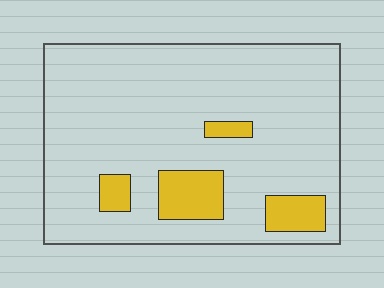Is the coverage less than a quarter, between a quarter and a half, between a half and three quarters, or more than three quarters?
Less than a quarter.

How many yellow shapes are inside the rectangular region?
4.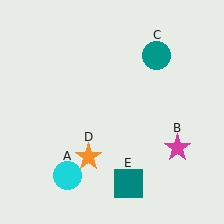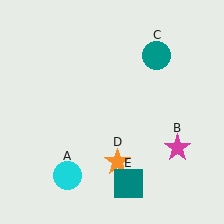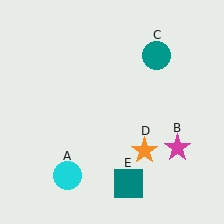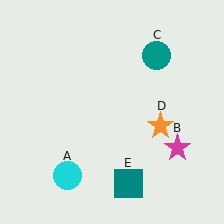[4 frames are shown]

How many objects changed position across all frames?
1 object changed position: orange star (object D).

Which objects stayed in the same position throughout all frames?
Cyan circle (object A) and magenta star (object B) and teal circle (object C) and teal square (object E) remained stationary.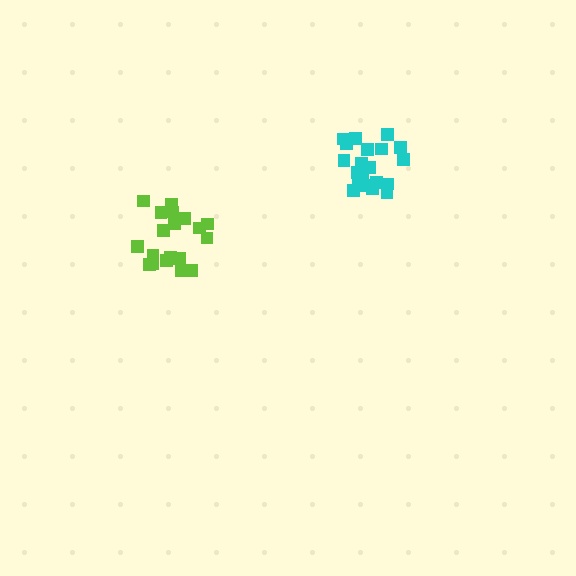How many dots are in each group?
Group 1: 20 dots, Group 2: 19 dots (39 total).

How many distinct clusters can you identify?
There are 2 distinct clusters.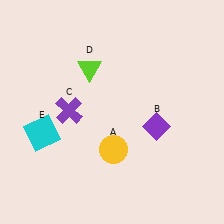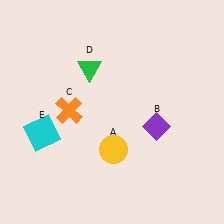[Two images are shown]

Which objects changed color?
C changed from purple to orange. D changed from lime to green.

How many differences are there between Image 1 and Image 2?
There are 2 differences between the two images.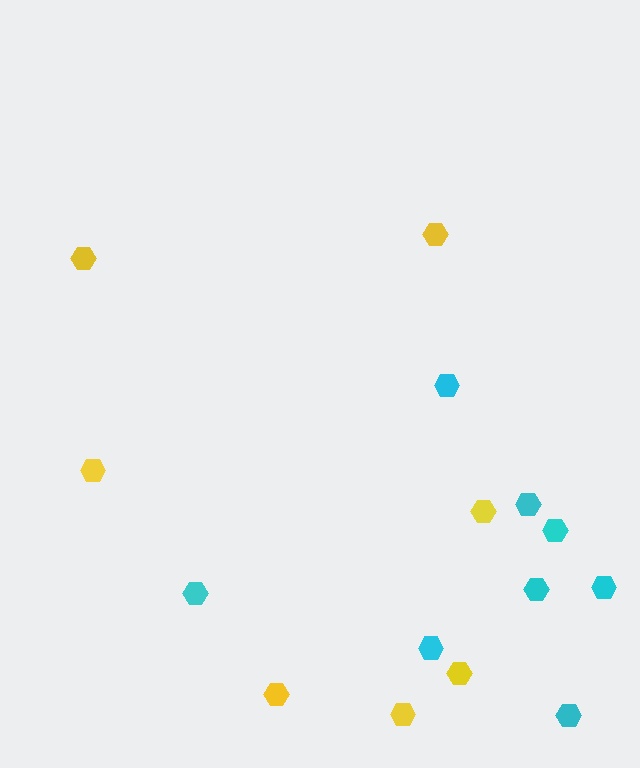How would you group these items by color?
There are 2 groups: one group of cyan hexagons (8) and one group of yellow hexagons (7).